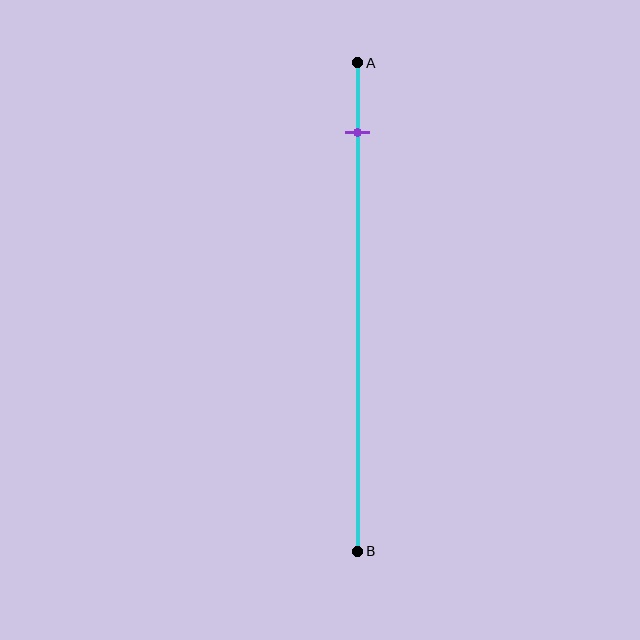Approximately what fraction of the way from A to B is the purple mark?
The purple mark is approximately 15% of the way from A to B.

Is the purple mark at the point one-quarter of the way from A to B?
No, the mark is at about 15% from A, not at the 25% one-quarter point.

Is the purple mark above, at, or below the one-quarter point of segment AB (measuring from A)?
The purple mark is above the one-quarter point of segment AB.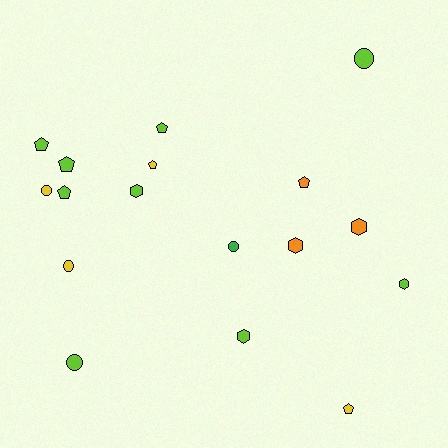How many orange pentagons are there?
There is 1 orange pentagon.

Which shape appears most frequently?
Pentagon, with 7 objects.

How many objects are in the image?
There are 17 objects.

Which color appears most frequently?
Lime, with 9 objects.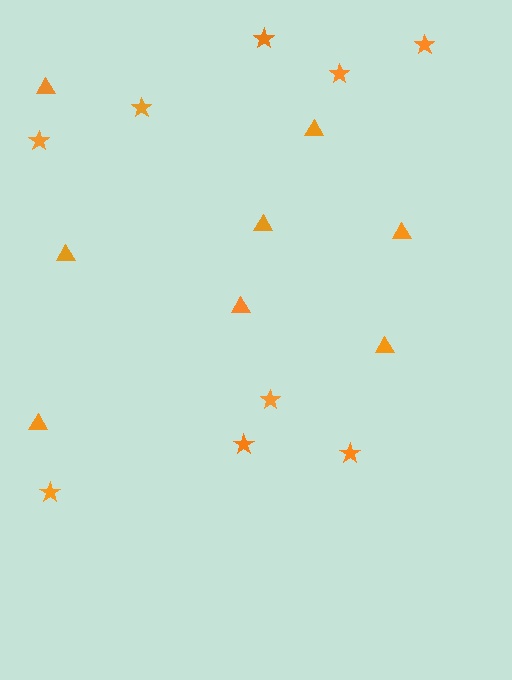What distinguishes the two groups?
There are 2 groups: one group of triangles (8) and one group of stars (9).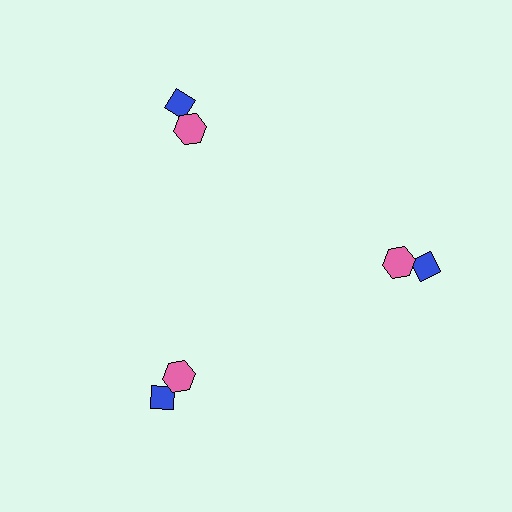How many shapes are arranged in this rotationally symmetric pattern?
There are 6 shapes, arranged in 3 groups of 2.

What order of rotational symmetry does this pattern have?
This pattern has 3-fold rotational symmetry.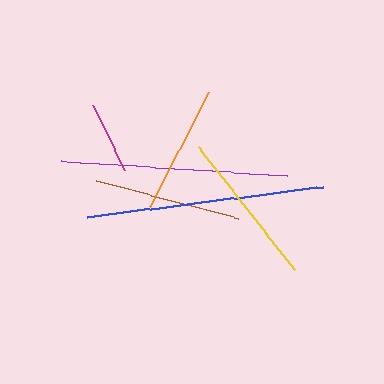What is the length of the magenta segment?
The magenta segment is approximately 73 pixels long.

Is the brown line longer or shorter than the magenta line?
The brown line is longer than the magenta line.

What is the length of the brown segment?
The brown segment is approximately 146 pixels long.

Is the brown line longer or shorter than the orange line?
The brown line is longer than the orange line.